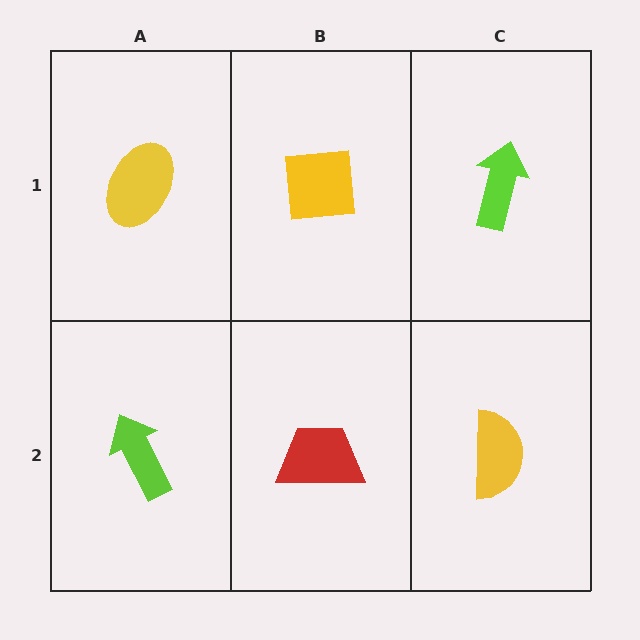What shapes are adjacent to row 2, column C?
A lime arrow (row 1, column C), a red trapezoid (row 2, column B).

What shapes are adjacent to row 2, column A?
A yellow ellipse (row 1, column A), a red trapezoid (row 2, column B).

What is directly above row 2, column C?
A lime arrow.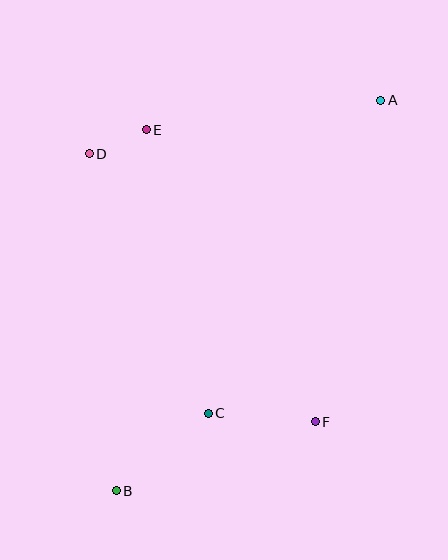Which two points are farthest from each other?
Points A and B are farthest from each other.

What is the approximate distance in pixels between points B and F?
The distance between B and F is approximately 211 pixels.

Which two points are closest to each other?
Points D and E are closest to each other.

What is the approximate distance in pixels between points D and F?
The distance between D and F is approximately 351 pixels.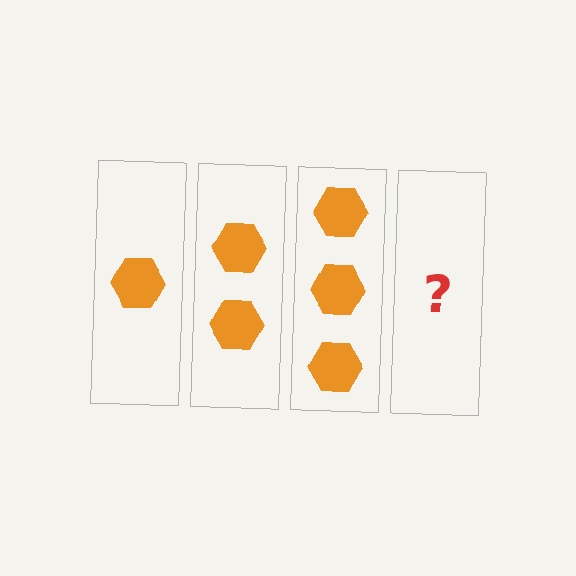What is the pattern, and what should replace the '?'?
The pattern is that each step adds one more hexagon. The '?' should be 4 hexagons.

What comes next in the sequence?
The next element should be 4 hexagons.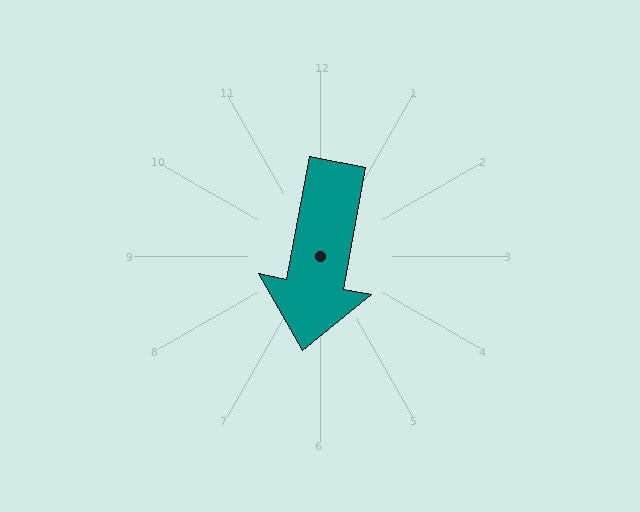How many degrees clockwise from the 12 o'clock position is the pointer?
Approximately 191 degrees.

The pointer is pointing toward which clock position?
Roughly 6 o'clock.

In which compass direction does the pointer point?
South.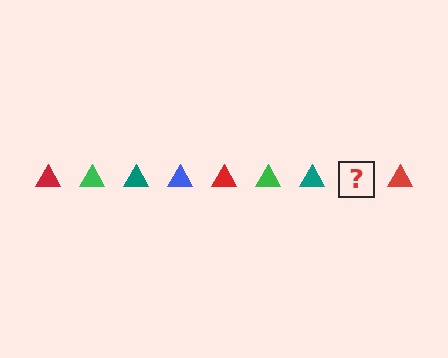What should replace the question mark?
The question mark should be replaced with a blue triangle.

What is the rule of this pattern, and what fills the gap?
The rule is that the pattern cycles through red, green, teal, blue triangles. The gap should be filled with a blue triangle.